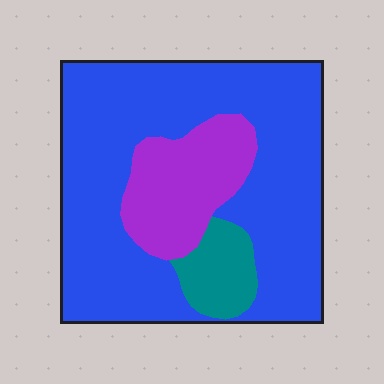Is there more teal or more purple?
Purple.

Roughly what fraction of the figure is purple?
Purple covers roughly 20% of the figure.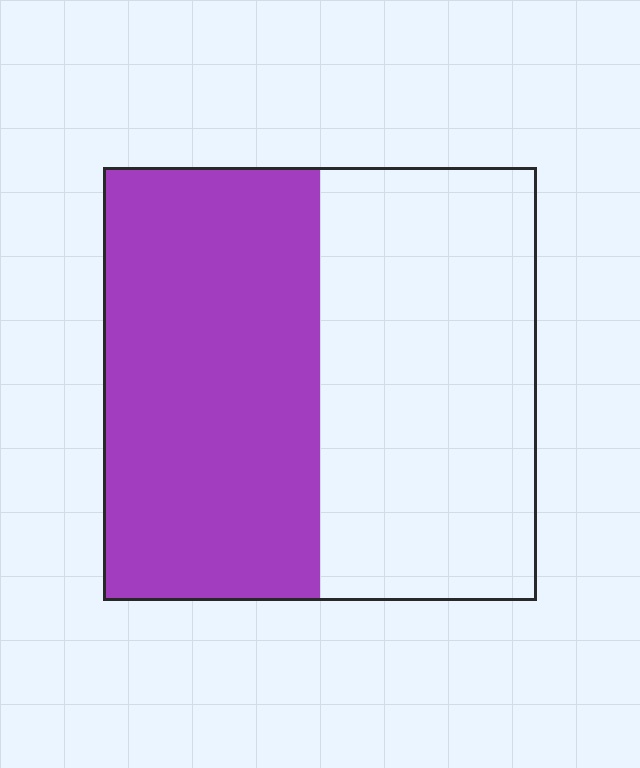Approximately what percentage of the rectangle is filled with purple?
Approximately 50%.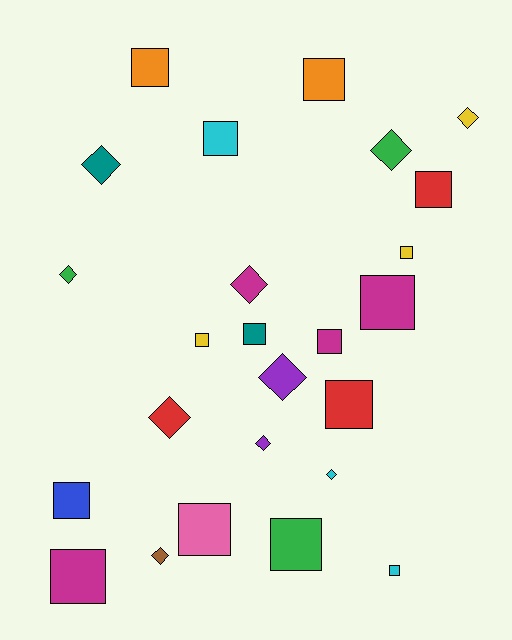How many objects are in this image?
There are 25 objects.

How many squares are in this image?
There are 15 squares.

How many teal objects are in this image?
There are 2 teal objects.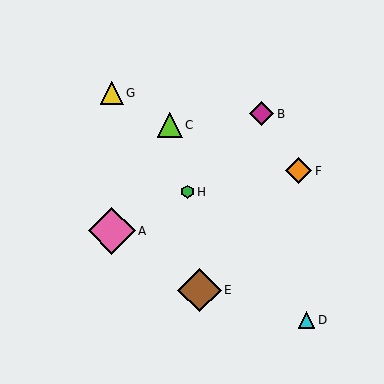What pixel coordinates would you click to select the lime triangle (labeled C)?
Click at (170, 125) to select the lime triangle C.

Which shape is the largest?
The pink diamond (labeled A) is the largest.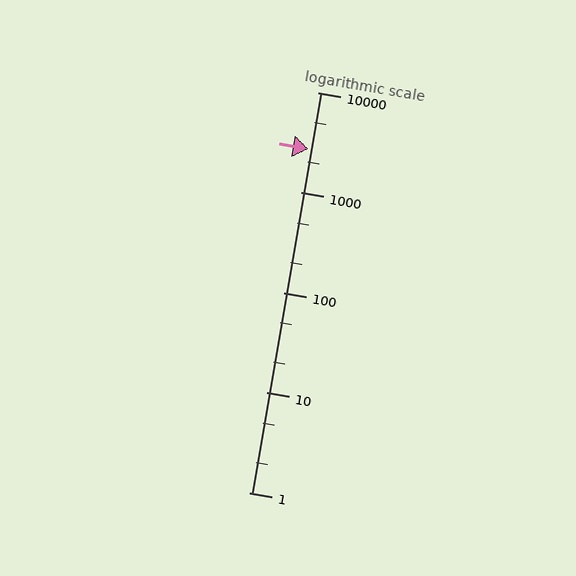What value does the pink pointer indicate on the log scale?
The pointer indicates approximately 2700.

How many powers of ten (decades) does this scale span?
The scale spans 4 decades, from 1 to 10000.